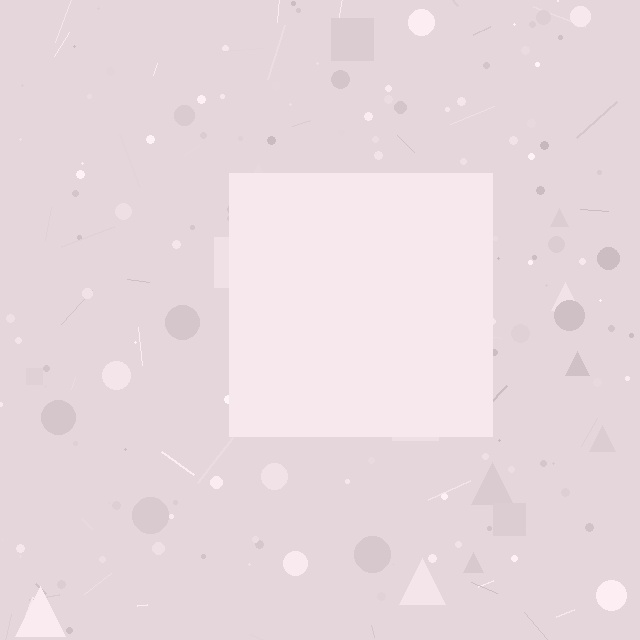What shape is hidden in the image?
A square is hidden in the image.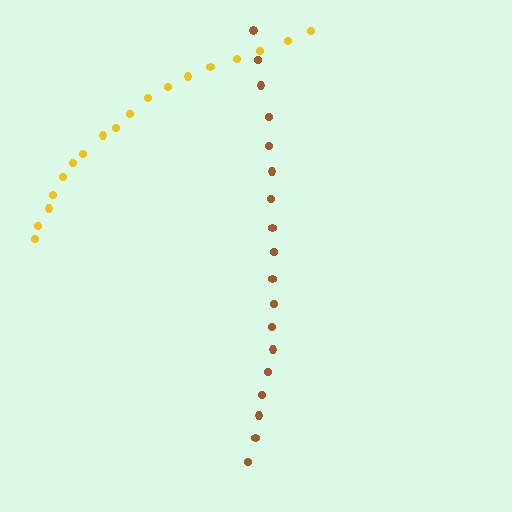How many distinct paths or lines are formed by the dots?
There are 2 distinct paths.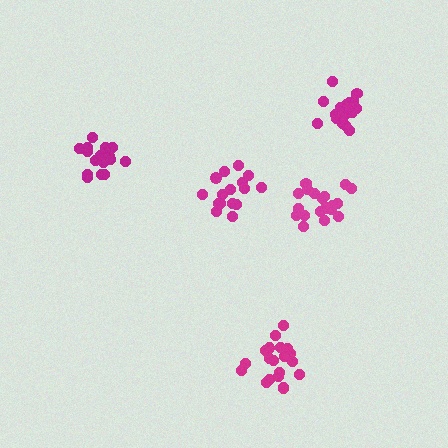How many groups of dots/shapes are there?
There are 5 groups.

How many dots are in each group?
Group 1: 19 dots, Group 2: 20 dots, Group 3: 16 dots, Group 4: 17 dots, Group 5: 20 dots (92 total).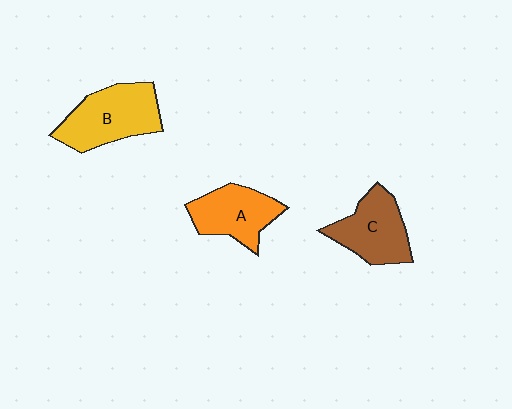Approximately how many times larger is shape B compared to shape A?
Approximately 1.3 times.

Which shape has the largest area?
Shape B (yellow).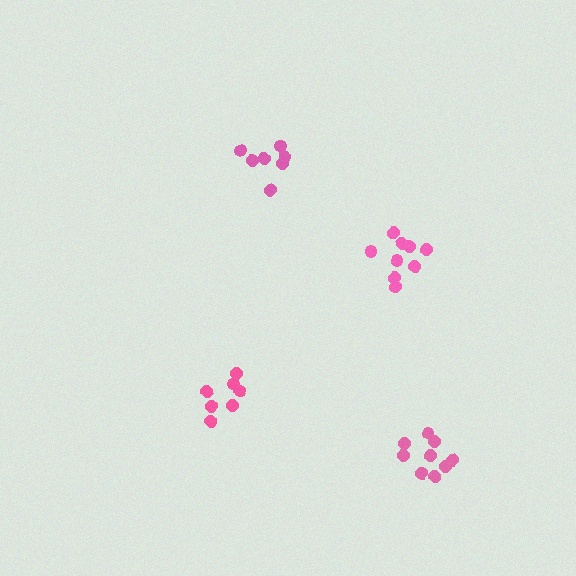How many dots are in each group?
Group 1: 9 dots, Group 2: 7 dots, Group 3: 7 dots, Group 4: 9 dots (32 total).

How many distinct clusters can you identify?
There are 4 distinct clusters.